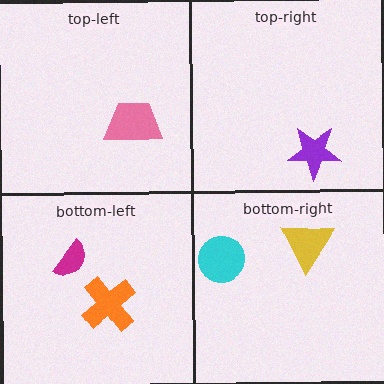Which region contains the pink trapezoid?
The top-left region.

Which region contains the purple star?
The top-right region.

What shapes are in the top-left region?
The pink trapezoid.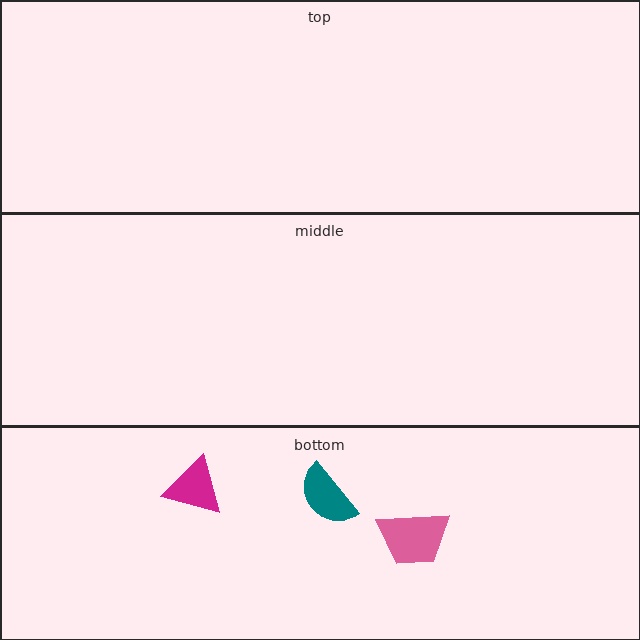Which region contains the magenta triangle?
The bottom region.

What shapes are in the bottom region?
The pink trapezoid, the teal semicircle, the magenta triangle.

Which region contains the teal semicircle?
The bottom region.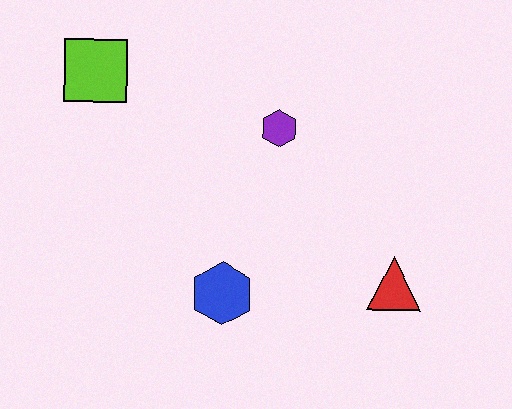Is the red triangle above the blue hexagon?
Yes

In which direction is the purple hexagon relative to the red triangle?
The purple hexagon is above the red triangle.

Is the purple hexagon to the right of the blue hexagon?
Yes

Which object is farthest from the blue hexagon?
The lime square is farthest from the blue hexagon.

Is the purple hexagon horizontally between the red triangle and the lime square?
Yes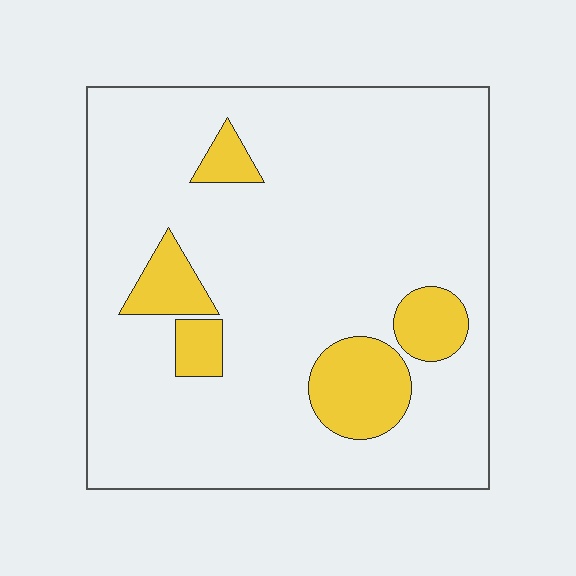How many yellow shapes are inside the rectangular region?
5.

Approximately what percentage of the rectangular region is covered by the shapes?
Approximately 15%.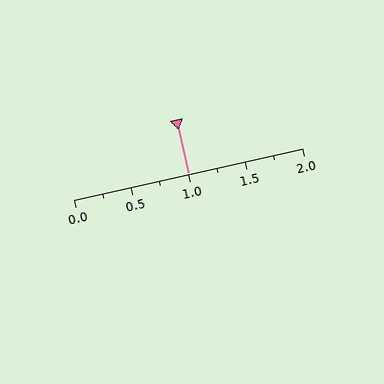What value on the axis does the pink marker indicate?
The marker indicates approximately 1.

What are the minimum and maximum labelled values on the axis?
The axis runs from 0.0 to 2.0.